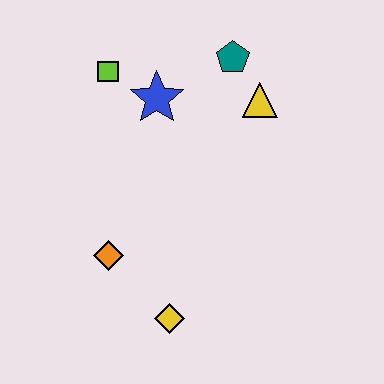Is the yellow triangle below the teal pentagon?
Yes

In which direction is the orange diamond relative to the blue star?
The orange diamond is below the blue star.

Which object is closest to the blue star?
The lime square is closest to the blue star.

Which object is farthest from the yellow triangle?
The yellow diamond is farthest from the yellow triangle.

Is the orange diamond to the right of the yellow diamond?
No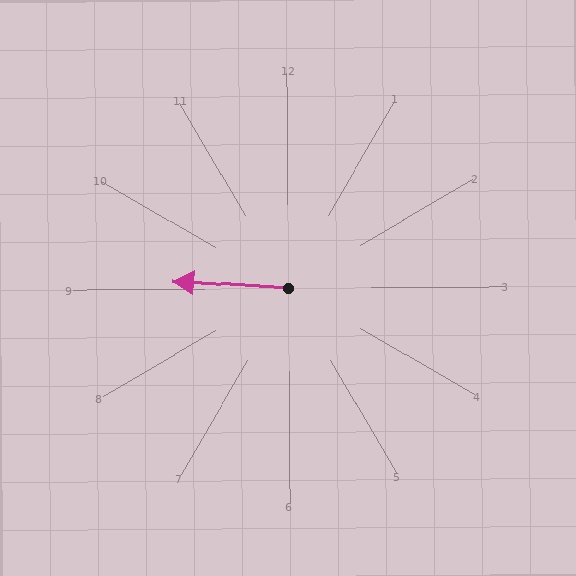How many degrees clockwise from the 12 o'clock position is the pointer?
Approximately 274 degrees.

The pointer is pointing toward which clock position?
Roughly 9 o'clock.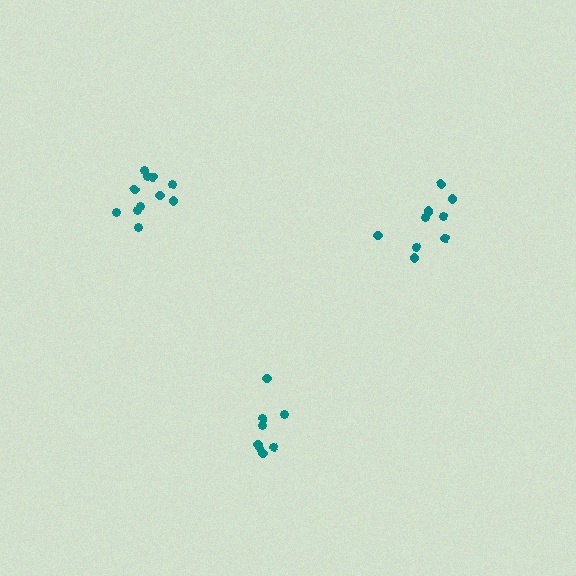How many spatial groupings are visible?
There are 3 spatial groupings.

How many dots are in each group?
Group 1: 9 dots, Group 2: 11 dots, Group 3: 8 dots (28 total).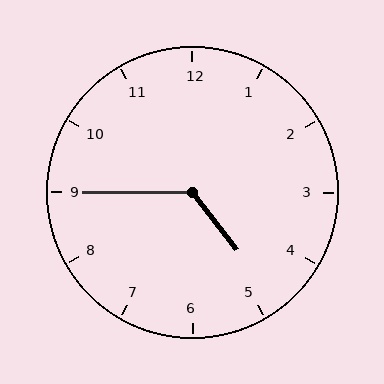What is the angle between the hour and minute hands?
Approximately 128 degrees.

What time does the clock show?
4:45.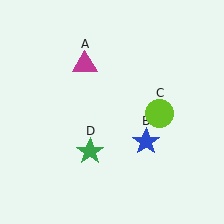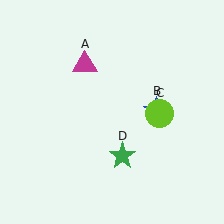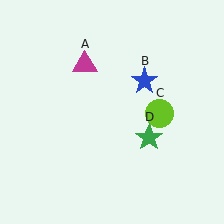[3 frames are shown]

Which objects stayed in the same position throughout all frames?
Magenta triangle (object A) and lime circle (object C) remained stationary.